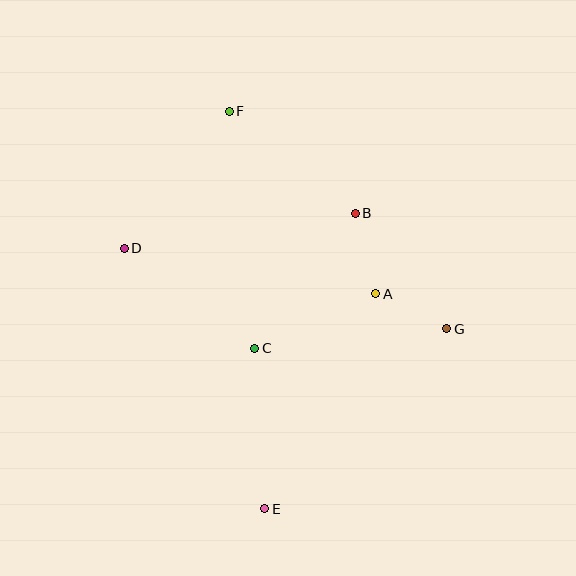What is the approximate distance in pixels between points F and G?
The distance between F and G is approximately 307 pixels.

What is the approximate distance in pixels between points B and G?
The distance between B and G is approximately 147 pixels.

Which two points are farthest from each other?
Points E and F are farthest from each other.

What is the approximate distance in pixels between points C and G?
The distance between C and G is approximately 193 pixels.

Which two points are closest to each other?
Points A and G are closest to each other.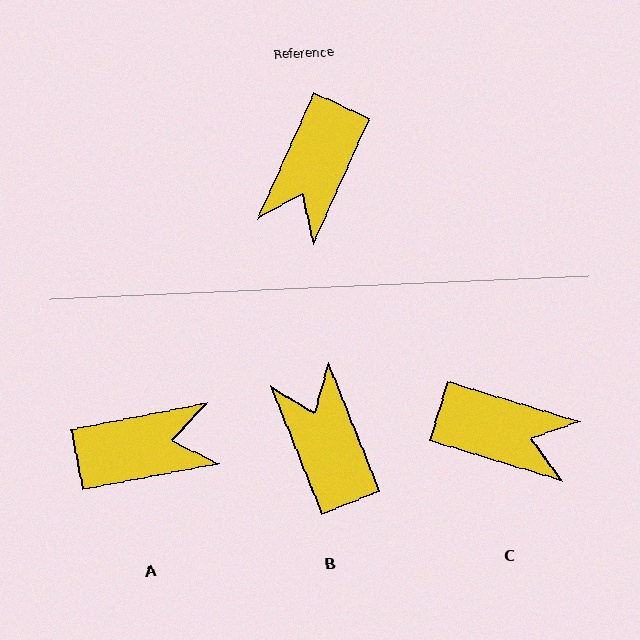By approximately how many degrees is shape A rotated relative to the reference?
Approximately 125 degrees counter-clockwise.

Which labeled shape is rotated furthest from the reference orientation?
B, about 134 degrees away.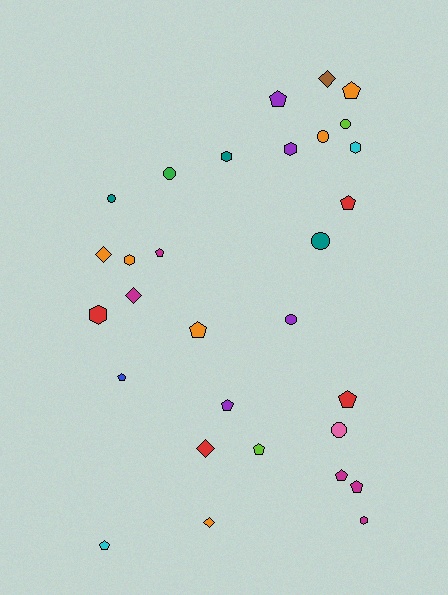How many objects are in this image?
There are 30 objects.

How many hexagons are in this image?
There are 6 hexagons.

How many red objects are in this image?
There are 4 red objects.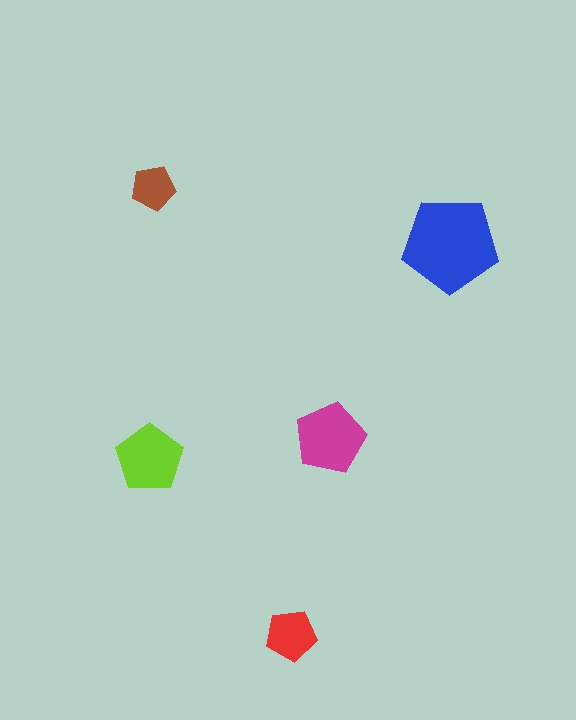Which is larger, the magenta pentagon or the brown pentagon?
The magenta one.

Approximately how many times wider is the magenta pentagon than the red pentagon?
About 1.5 times wider.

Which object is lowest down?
The red pentagon is bottommost.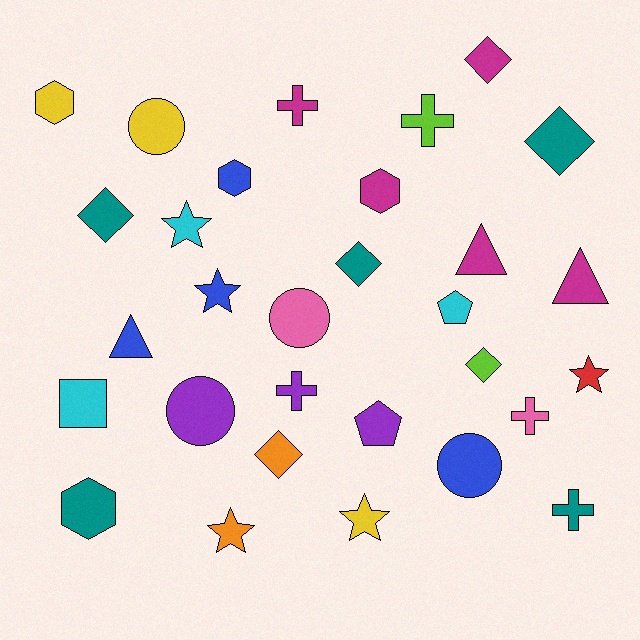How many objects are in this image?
There are 30 objects.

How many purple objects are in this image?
There are 3 purple objects.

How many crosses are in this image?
There are 5 crosses.